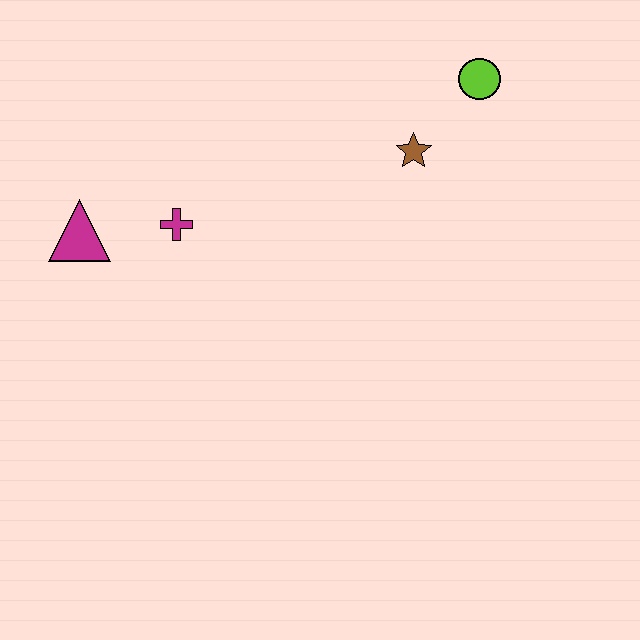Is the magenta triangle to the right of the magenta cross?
No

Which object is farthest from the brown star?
The magenta triangle is farthest from the brown star.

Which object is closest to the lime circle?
The brown star is closest to the lime circle.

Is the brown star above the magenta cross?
Yes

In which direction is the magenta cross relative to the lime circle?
The magenta cross is to the left of the lime circle.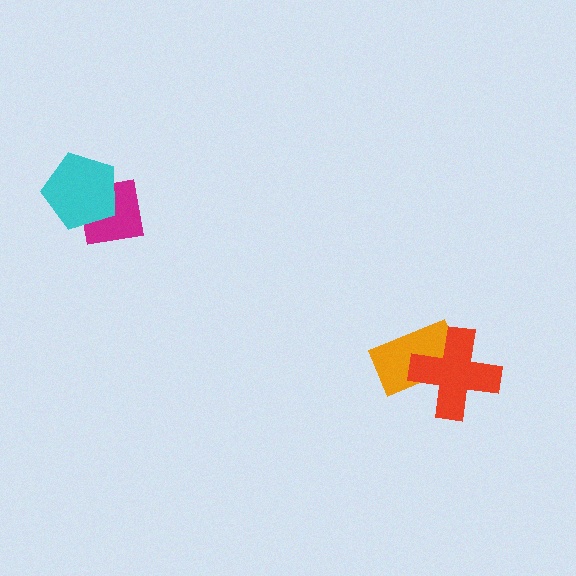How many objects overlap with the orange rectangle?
1 object overlaps with the orange rectangle.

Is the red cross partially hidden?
No, no other shape covers it.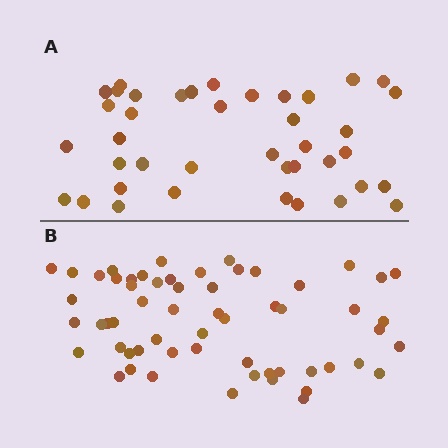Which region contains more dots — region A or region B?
Region B (the bottom region) has more dots.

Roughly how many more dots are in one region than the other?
Region B has approximately 20 more dots than region A.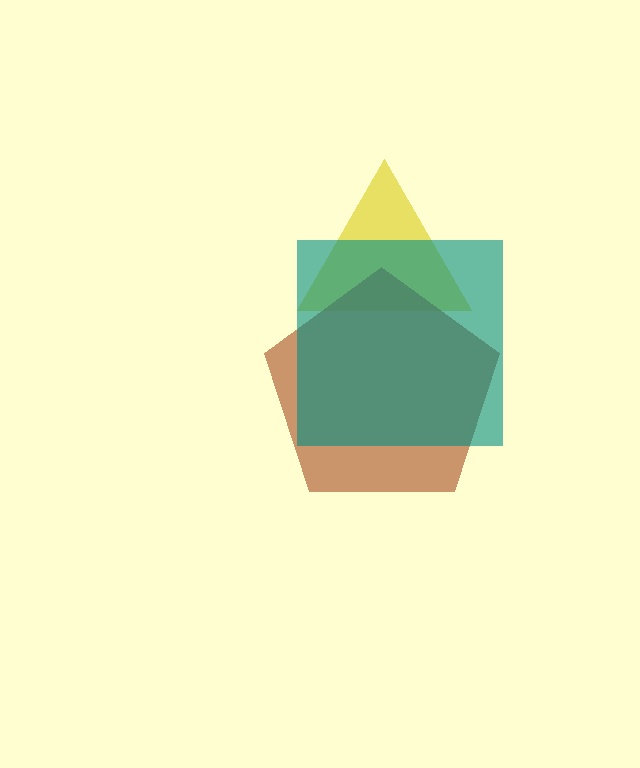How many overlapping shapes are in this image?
There are 3 overlapping shapes in the image.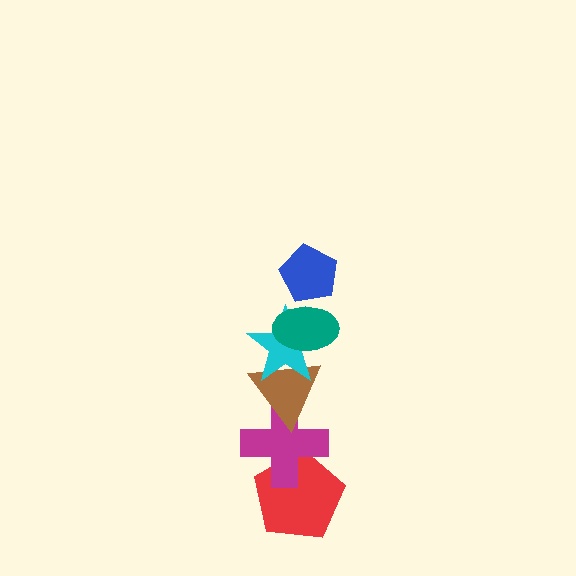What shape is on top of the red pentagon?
The magenta cross is on top of the red pentagon.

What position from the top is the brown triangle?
The brown triangle is 4th from the top.